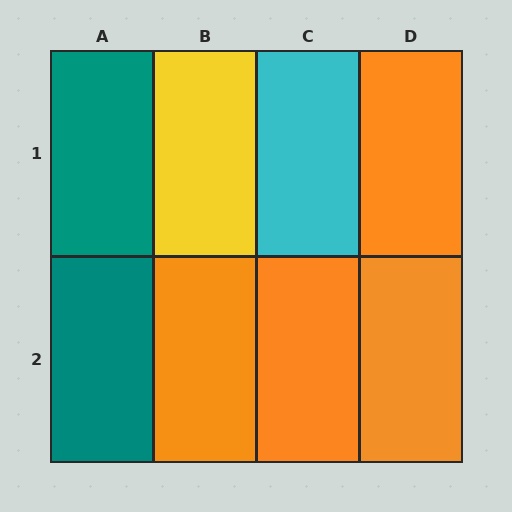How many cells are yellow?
1 cell is yellow.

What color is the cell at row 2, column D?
Orange.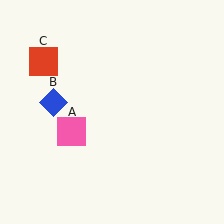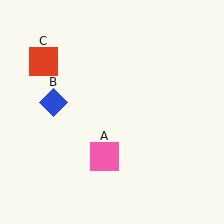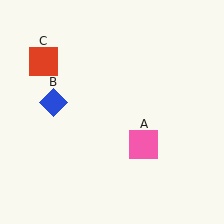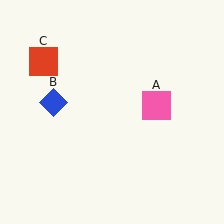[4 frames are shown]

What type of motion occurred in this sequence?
The pink square (object A) rotated counterclockwise around the center of the scene.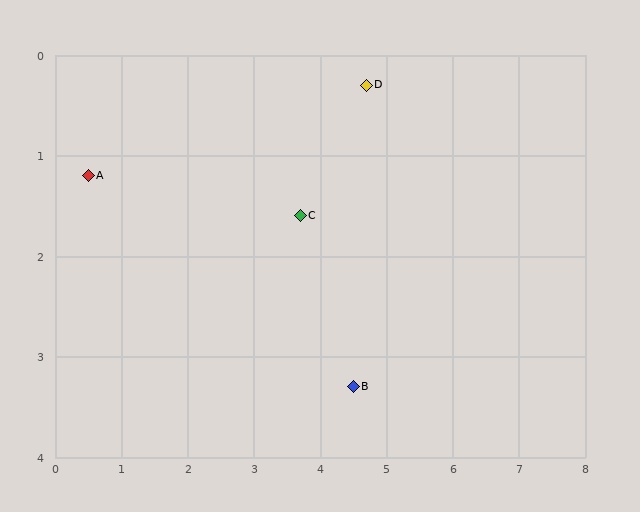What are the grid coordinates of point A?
Point A is at approximately (0.5, 1.2).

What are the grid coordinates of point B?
Point B is at approximately (4.5, 3.3).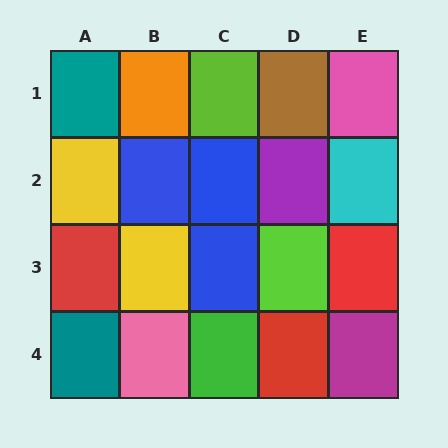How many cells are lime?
2 cells are lime.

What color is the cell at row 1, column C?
Lime.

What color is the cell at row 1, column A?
Teal.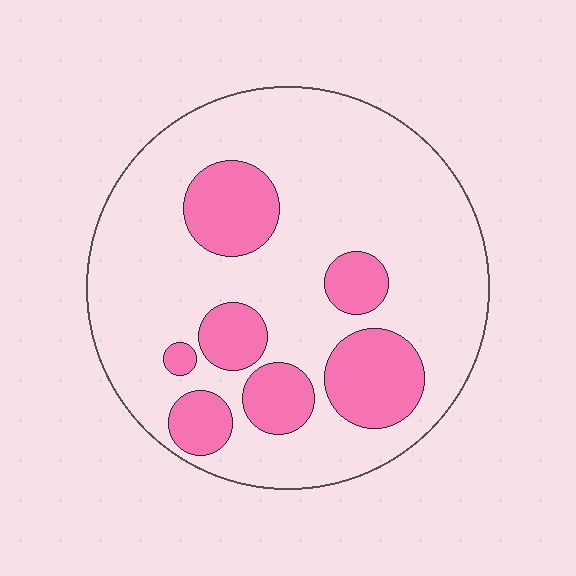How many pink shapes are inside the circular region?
7.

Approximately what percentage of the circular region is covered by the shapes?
Approximately 25%.